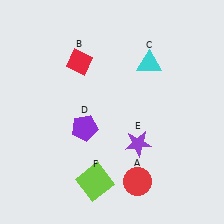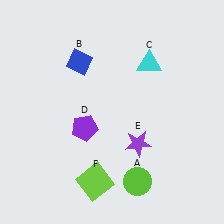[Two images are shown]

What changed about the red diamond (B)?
In Image 1, B is red. In Image 2, it changed to blue.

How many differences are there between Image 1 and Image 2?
There are 2 differences between the two images.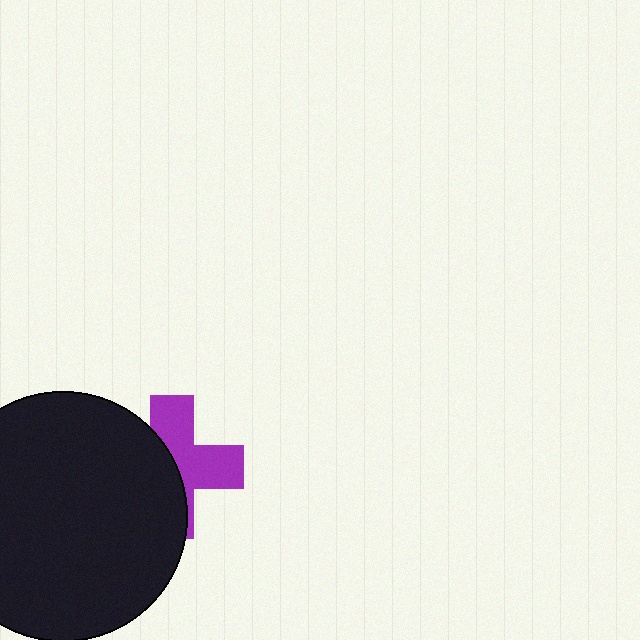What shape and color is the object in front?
The object in front is a black circle.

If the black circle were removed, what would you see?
You would see the complete purple cross.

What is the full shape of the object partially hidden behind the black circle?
The partially hidden object is a purple cross.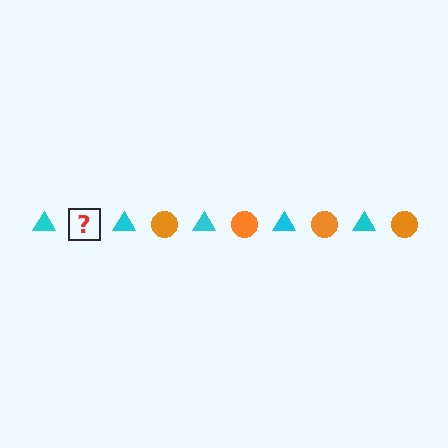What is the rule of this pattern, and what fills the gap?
The rule is that the pattern alternates between cyan triangle and orange circle. The gap should be filled with an orange circle.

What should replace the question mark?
The question mark should be replaced with an orange circle.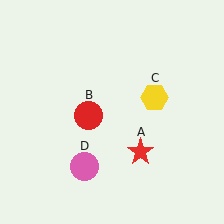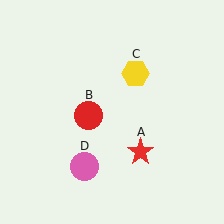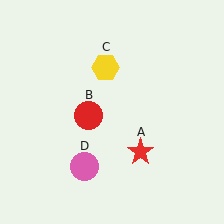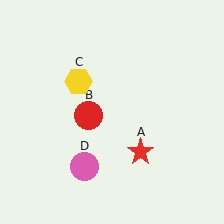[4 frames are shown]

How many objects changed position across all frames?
1 object changed position: yellow hexagon (object C).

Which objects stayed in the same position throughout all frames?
Red star (object A) and red circle (object B) and pink circle (object D) remained stationary.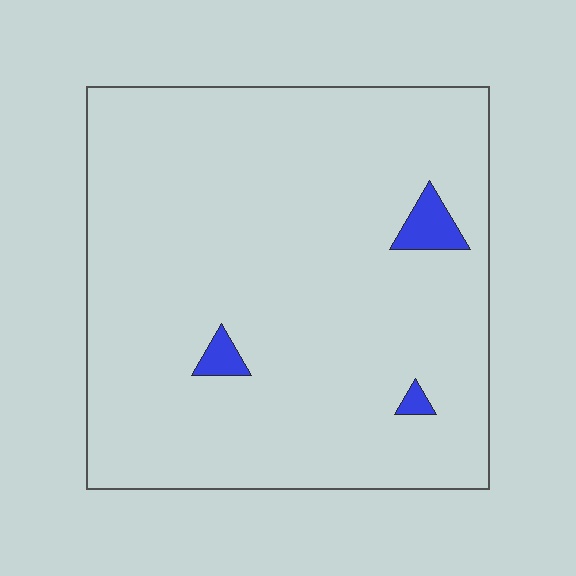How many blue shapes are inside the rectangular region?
3.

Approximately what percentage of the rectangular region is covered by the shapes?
Approximately 5%.